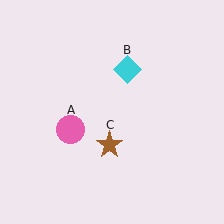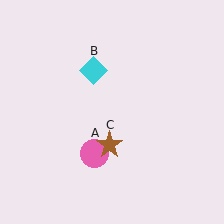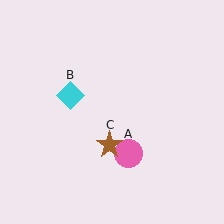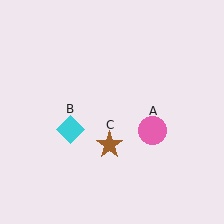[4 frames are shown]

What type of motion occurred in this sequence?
The pink circle (object A), cyan diamond (object B) rotated counterclockwise around the center of the scene.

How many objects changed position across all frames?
2 objects changed position: pink circle (object A), cyan diamond (object B).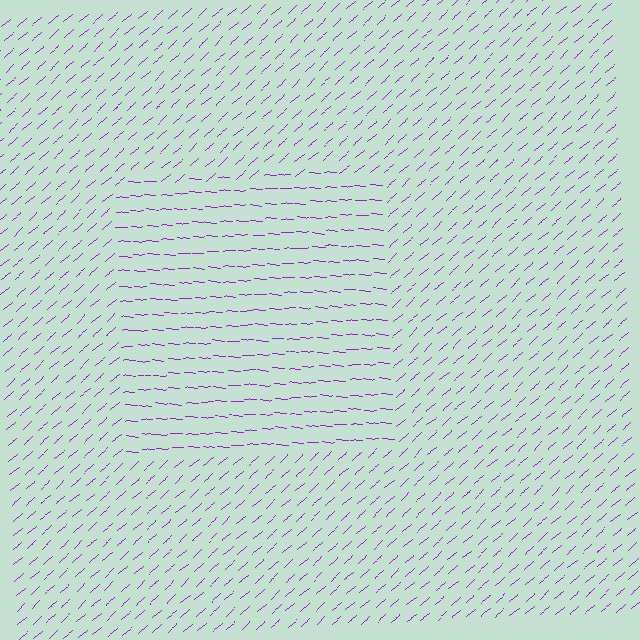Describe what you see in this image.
The image is filled with small purple line segments. A rectangle region in the image has lines oriented differently from the surrounding lines, creating a visible texture boundary.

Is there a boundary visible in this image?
Yes, there is a texture boundary formed by a change in line orientation.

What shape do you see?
I see a rectangle.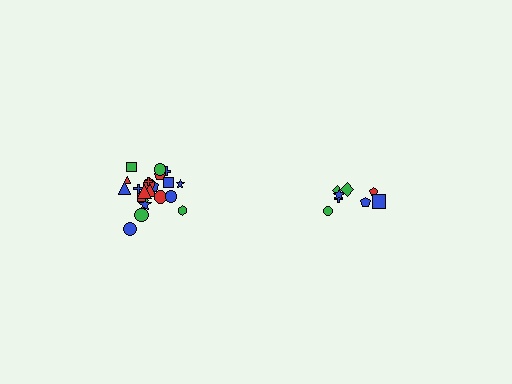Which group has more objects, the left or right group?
The left group.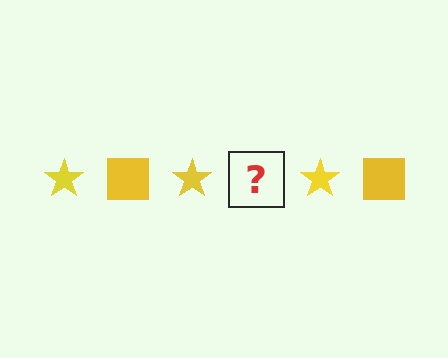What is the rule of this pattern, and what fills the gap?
The rule is that the pattern cycles through star, square shapes in yellow. The gap should be filled with a yellow square.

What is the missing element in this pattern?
The missing element is a yellow square.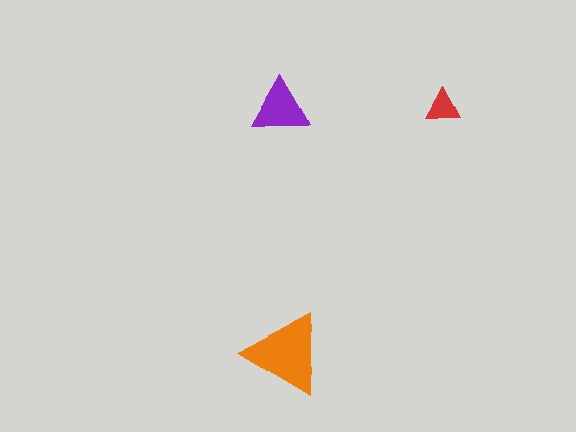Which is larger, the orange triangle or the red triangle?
The orange one.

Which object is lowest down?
The orange triangle is bottommost.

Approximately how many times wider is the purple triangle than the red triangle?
About 1.5 times wider.